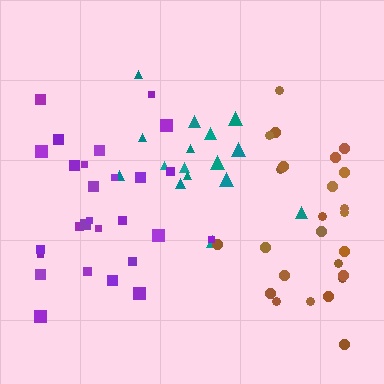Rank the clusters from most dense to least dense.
purple, brown, teal.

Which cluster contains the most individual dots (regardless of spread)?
Purple (27).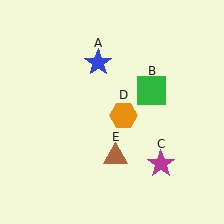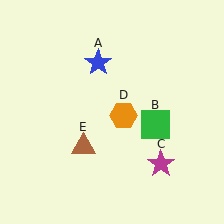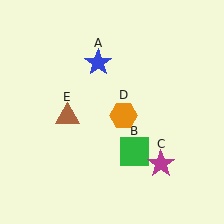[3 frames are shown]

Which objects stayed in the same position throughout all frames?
Blue star (object A) and magenta star (object C) and orange hexagon (object D) remained stationary.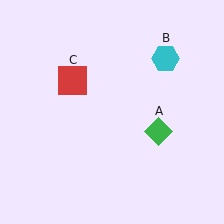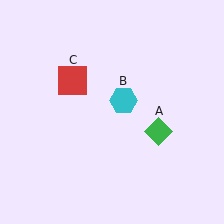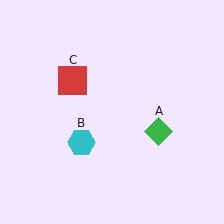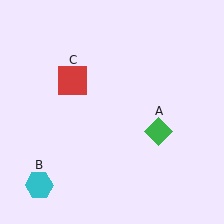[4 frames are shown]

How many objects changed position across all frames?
1 object changed position: cyan hexagon (object B).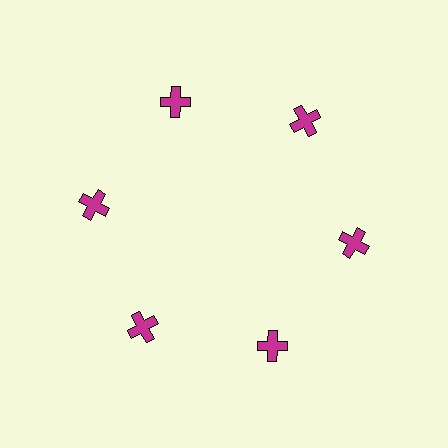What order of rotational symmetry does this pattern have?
This pattern has 6-fold rotational symmetry.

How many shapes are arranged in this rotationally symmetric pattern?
There are 6 shapes, arranged in 6 groups of 1.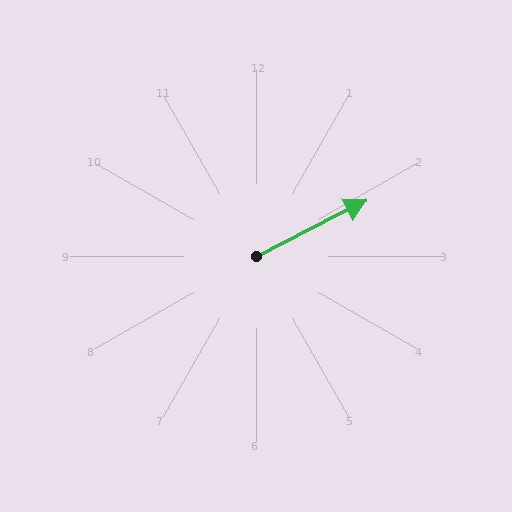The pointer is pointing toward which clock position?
Roughly 2 o'clock.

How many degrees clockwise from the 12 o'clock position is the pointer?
Approximately 63 degrees.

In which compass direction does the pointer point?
Northeast.